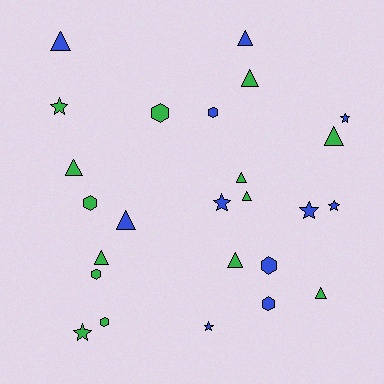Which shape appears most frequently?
Triangle, with 11 objects.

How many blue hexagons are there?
There are 3 blue hexagons.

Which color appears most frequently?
Green, with 14 objects.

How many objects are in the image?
There are 25 objects.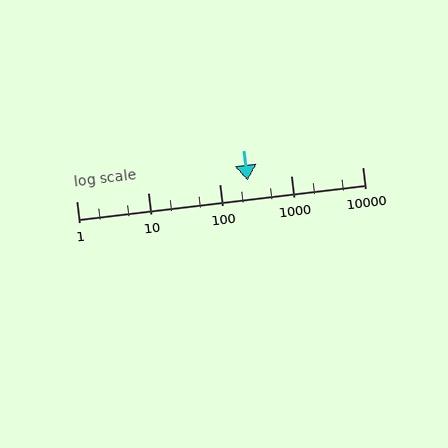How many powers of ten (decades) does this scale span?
The scale spans 4 decades, from 1 to 10000.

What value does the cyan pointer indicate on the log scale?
The pointer indicates approximately 250.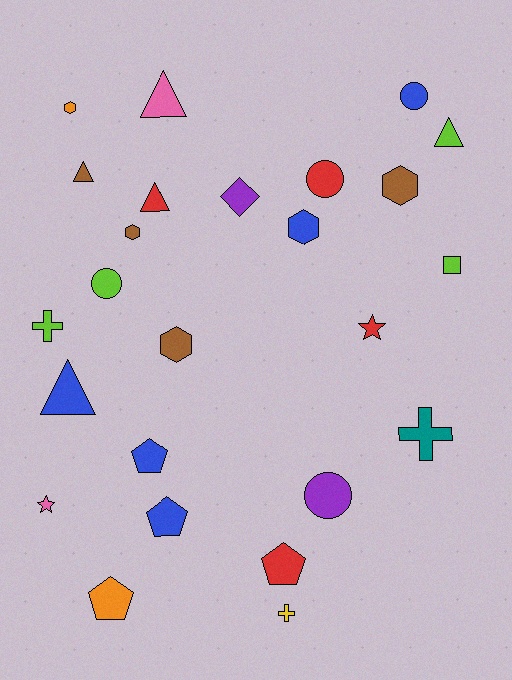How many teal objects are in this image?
There is 1 teal object.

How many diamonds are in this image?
There is 1 diamond.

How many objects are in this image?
There are 25 objects.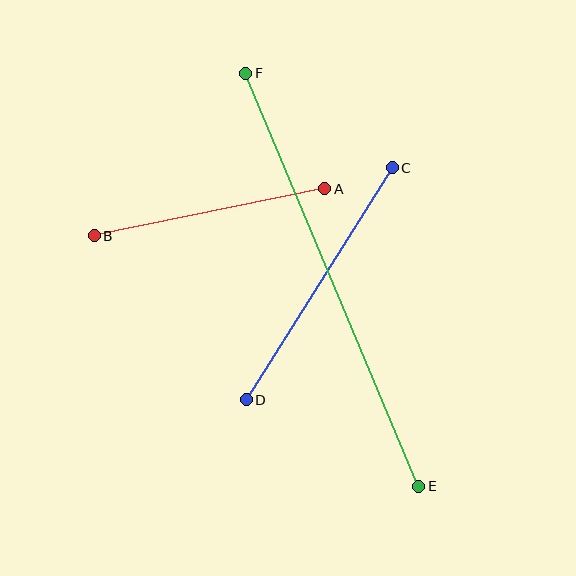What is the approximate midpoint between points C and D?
The midpoint is at approximately (319, 284) pixels.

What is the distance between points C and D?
The distance is approximately 274 pixels.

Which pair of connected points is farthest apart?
Points E and F are farthest apart.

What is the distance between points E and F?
The distance is approximately 448 pixels.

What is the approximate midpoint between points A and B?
The midpoint is at approximately (209, 212) pixels.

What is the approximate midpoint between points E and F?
The midpoint is at approximately (332, 280) pixels.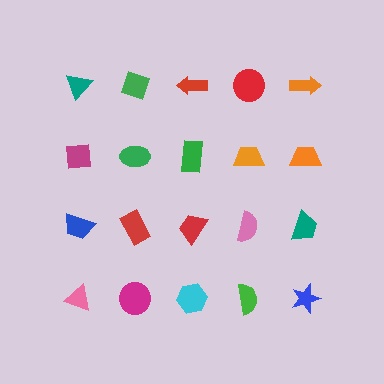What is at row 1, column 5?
An orange arrow.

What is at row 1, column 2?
A green diamond.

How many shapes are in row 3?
5 shapes.